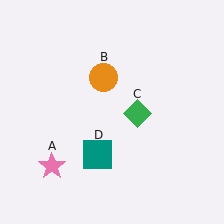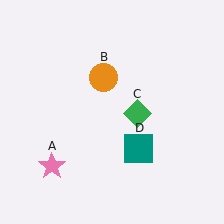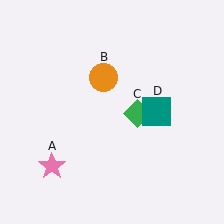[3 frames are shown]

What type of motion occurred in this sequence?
The teal square (object D) rotated counterclockwise around the center of the scene.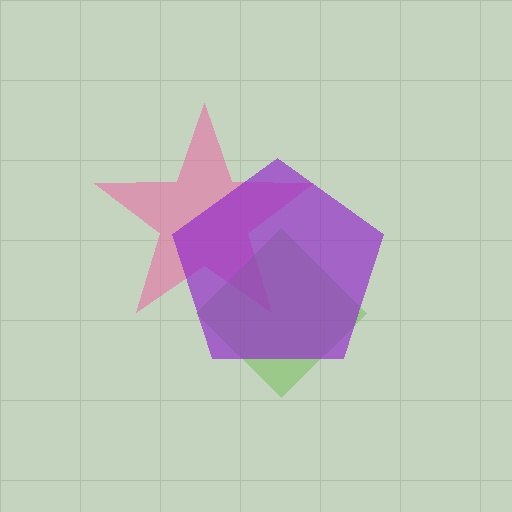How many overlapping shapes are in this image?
There are 3 overlapping shapes in the image.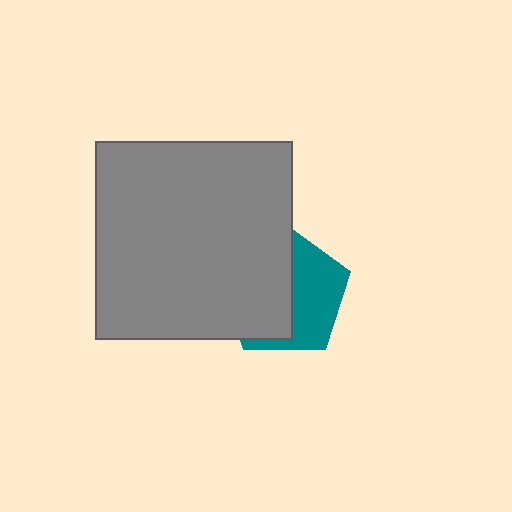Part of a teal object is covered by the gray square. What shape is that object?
It is a pentagon.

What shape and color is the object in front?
The object in front is a gray square.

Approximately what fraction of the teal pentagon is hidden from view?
Roughly 55% of the teal pentagon is hidden behind the gray square.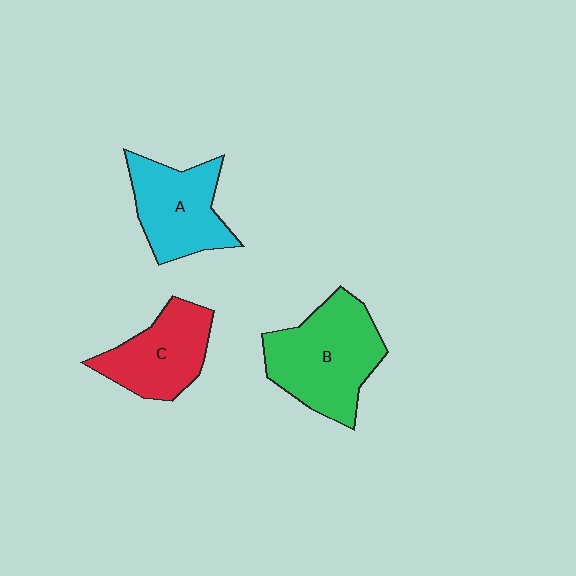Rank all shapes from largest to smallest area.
From largest to smallest: B (green), A (cyan), C (red).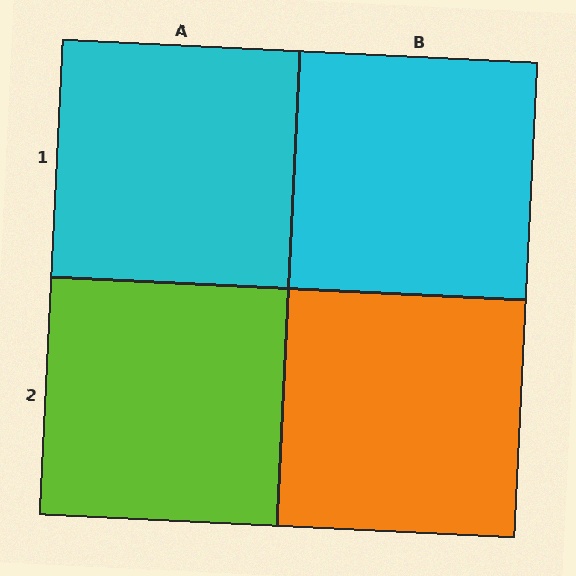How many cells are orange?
1 cell is orange.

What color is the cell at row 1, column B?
Cyan.